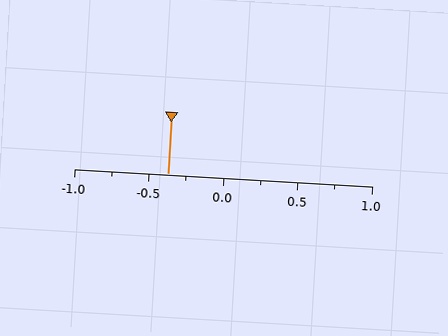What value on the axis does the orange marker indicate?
The marker indicates approximately -0.38.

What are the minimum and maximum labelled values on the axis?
The axis runs from -1.0 to 1.0.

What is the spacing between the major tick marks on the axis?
The major ticks are spaced 0.5 apart.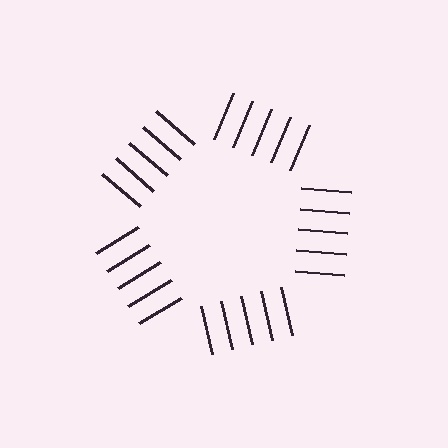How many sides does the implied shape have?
5 sides — the line-ends trace a pentagon.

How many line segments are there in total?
25 — 5 along each of the 5 edges.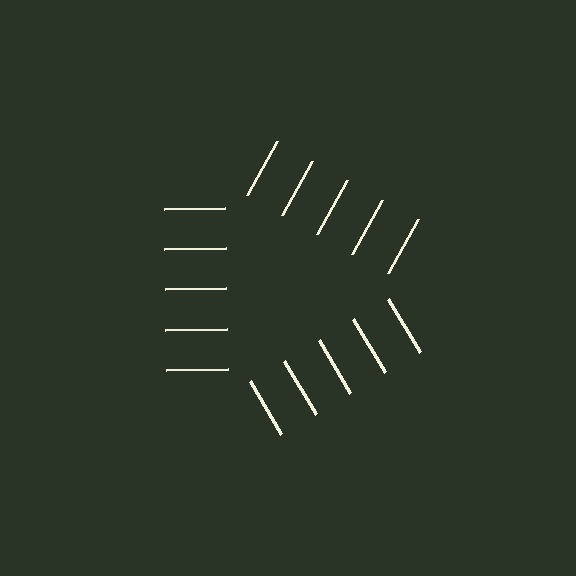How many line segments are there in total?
15 — 5 along each of the 3 edges.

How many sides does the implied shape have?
3 sides — the line-ends trace a triangle.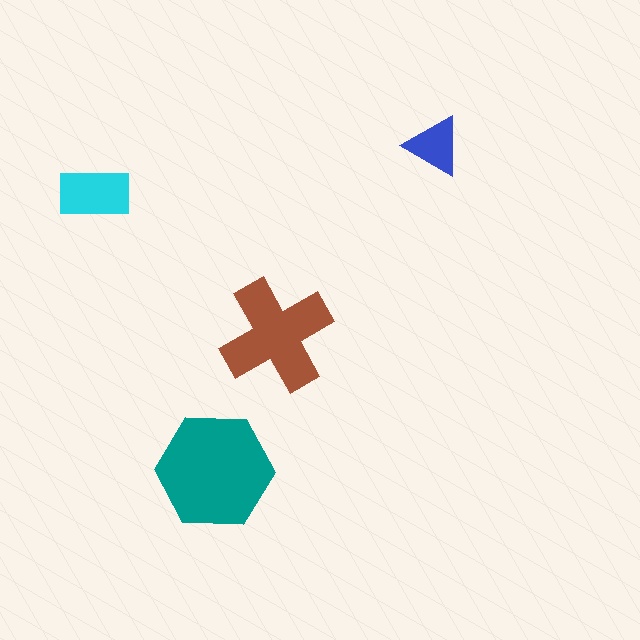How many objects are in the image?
There are 4 objects in the image.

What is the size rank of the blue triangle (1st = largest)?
4th.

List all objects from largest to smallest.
The teal hexagon, the brown cross, the cyan rectangle, the blue triangle.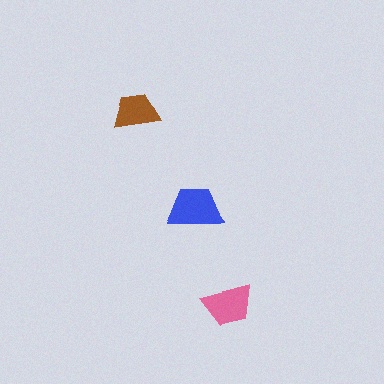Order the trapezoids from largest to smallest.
the blue one, the pink one, the brown one.